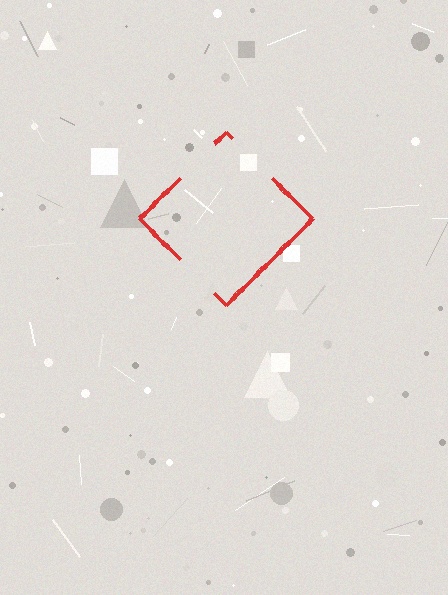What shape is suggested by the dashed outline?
The dashed outline suggests a diamond.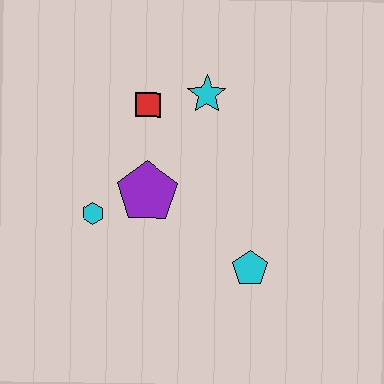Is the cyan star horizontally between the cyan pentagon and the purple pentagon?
Yes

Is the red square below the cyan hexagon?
No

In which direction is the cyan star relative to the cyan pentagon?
The cyan star is above the cyan pentagon.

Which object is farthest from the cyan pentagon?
The red square is farthest from the cyan pentagon.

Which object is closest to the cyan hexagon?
The purple pentagon is closest to the cyan hexagon.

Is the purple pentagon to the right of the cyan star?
No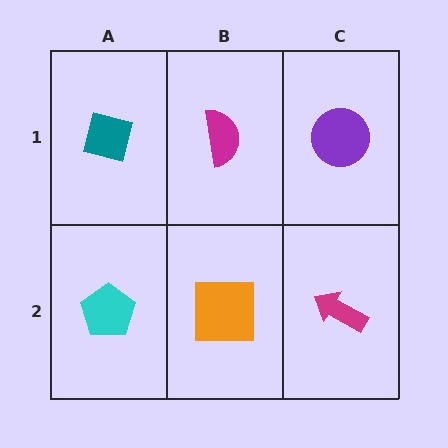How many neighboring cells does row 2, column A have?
2.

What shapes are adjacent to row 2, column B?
A magenta semicircle (row 1, column B), a cyan pentagon (row 2, column A), a magenta arrow (row 2, column C).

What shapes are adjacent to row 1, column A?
A cyan pentagon (row 2, column A), a magenta semicircle (row 1, column B).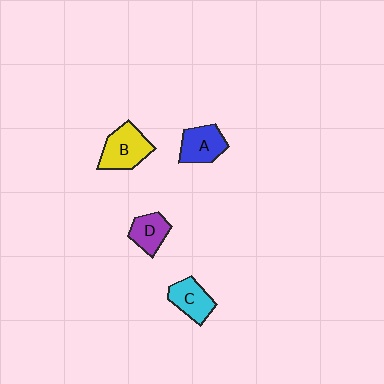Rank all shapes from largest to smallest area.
From largest to smallest: B (yellow), A (blue), C (cyan), D (purple).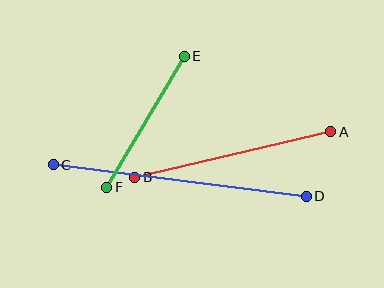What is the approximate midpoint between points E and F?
The midpoint is at approximately (146, 122) pixels.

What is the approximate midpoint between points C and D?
The midpoint is at approximately (180, 181) pixels.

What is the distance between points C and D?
The distance is approximately 255 pixels.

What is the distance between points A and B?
The distance is approximately 201 pixels.